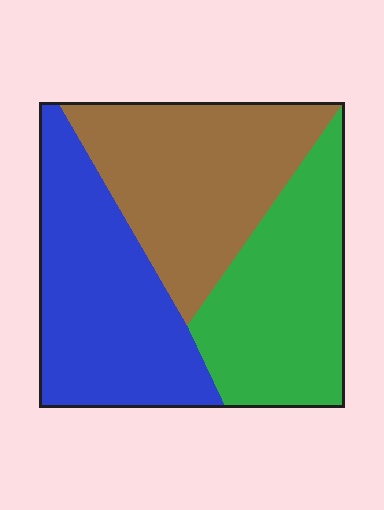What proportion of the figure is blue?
Blue covers about 35% of the figure.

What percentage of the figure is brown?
Brown takes up between a quarter and a half of the figure.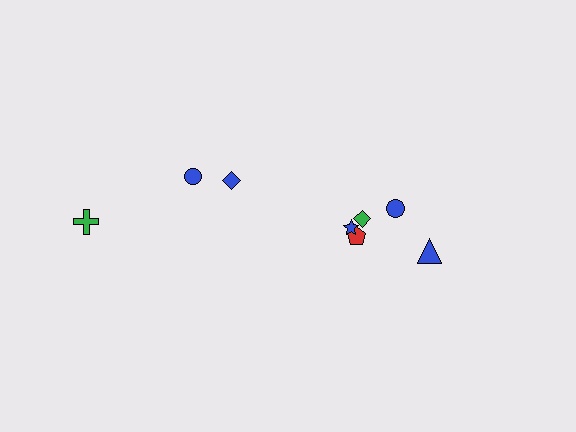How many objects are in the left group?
There are 3 objects.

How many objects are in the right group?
There are 5 objects.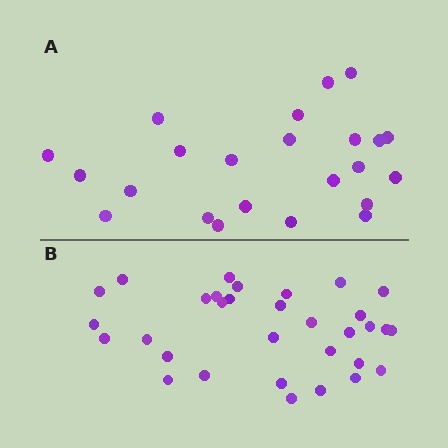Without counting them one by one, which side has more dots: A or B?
Region B (the bottom region) has more dots.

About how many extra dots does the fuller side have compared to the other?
Region B has roughly 8 or so more dots than region A.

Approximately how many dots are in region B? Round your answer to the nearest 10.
About 30 dots. (The exact count is 32, which rounds to 30.)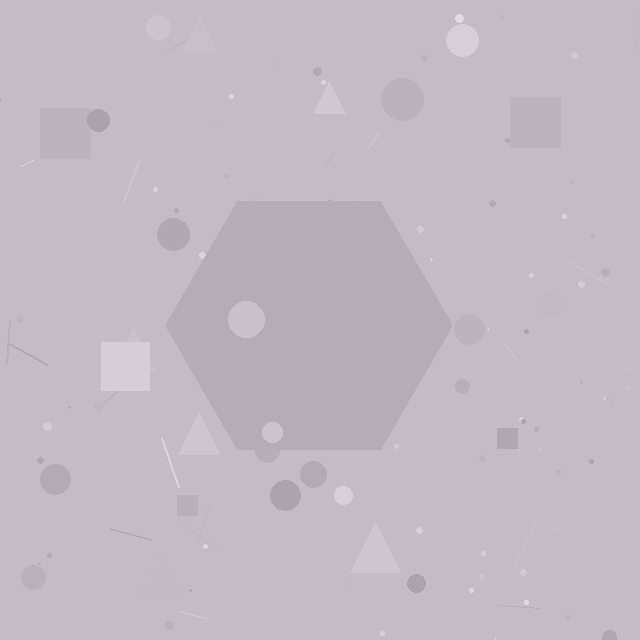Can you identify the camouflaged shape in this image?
The camouflaged shape is a hexagon.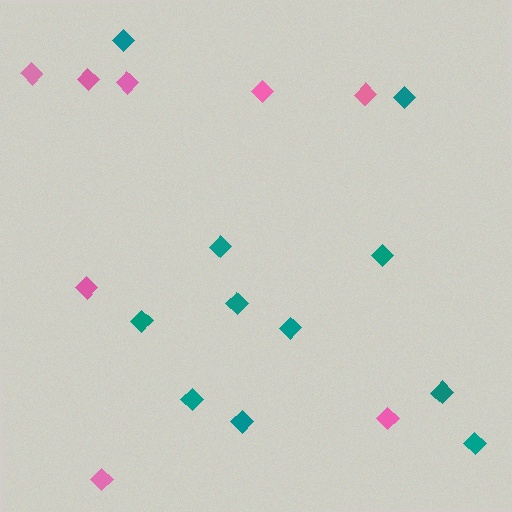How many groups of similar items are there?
There are 2 groups: one group of teal diamonds (11) and one group of pink diamonds (8).